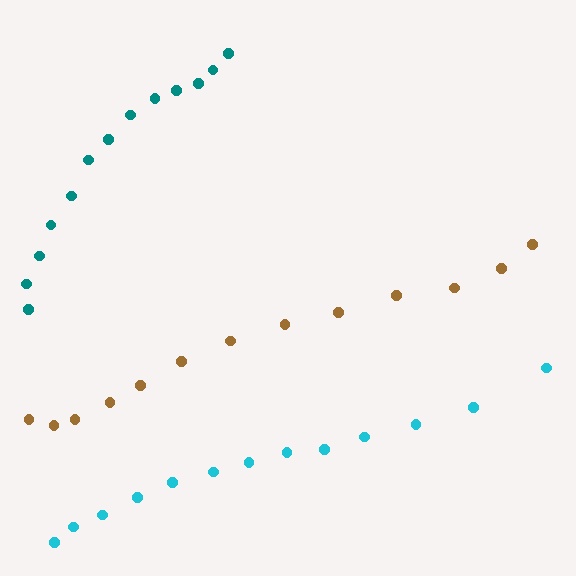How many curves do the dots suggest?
There are 3 distinct paths.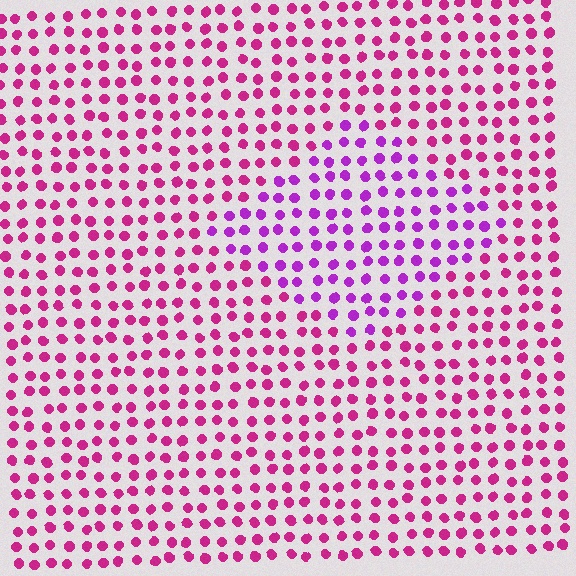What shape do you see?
I see a diamond.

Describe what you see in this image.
The image is filled with small magenta elements in a uniform arrangement. A diamond-shaped region is visible where the elements are tinted to a slightly different hue, forming a subtle color boundary.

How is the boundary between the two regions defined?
The boundary is defined purely by a slight shift in hue (about 32 degrees). Spacing, size, and orientation are identical on both sides.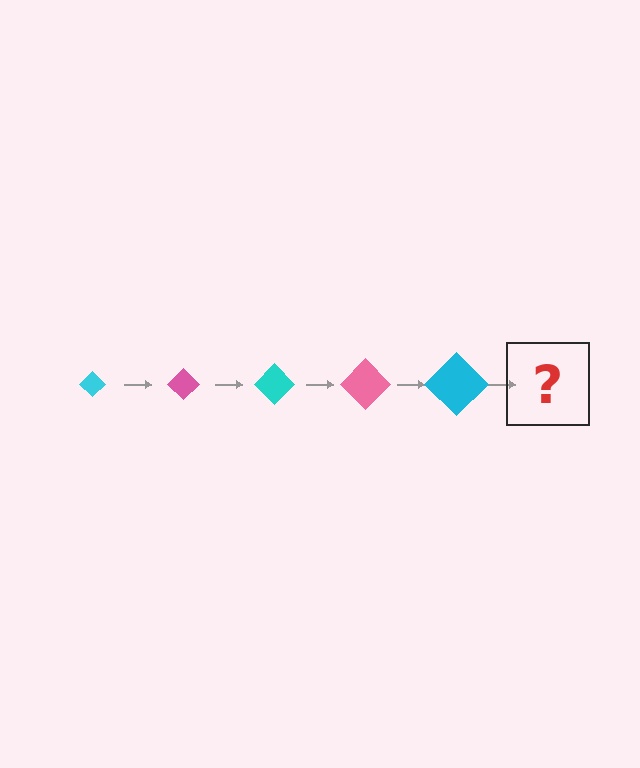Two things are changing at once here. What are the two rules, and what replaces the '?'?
The two rules are that the diamond grows larger each step and the color cycles through cyan and pink. The '?' should be a pink diamond, larger than the previous one.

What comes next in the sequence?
The next element should be a pink diamond, larger than the previous one.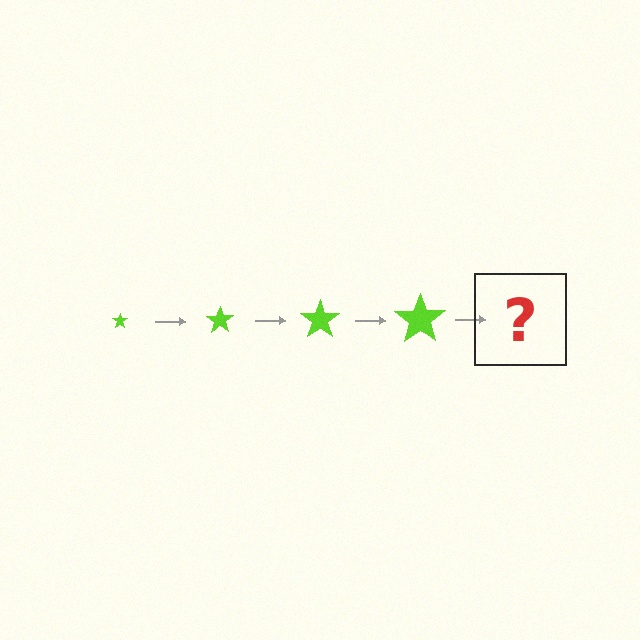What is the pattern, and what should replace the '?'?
The pattern is that the star gets progressively larger each step. The '?' should be a lime star, larger than the previous one.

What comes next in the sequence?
The next element should be a lime star, larger than the previous one.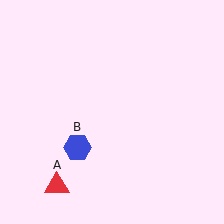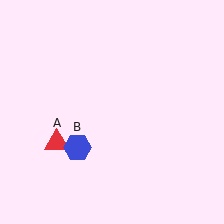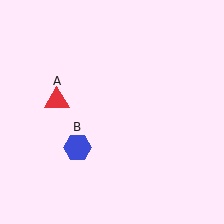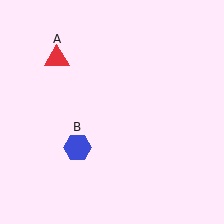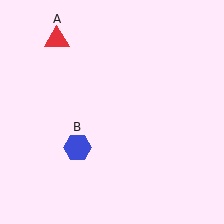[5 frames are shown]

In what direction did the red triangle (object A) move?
The red triangle (object A) moved up.